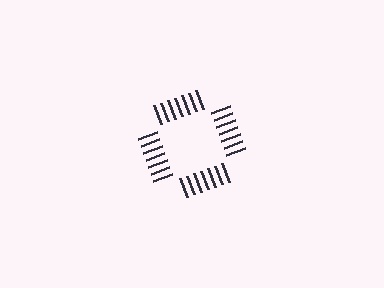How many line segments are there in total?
28 — 7 along each of the 4 edges.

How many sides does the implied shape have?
4 sides — the line-ends trace a square.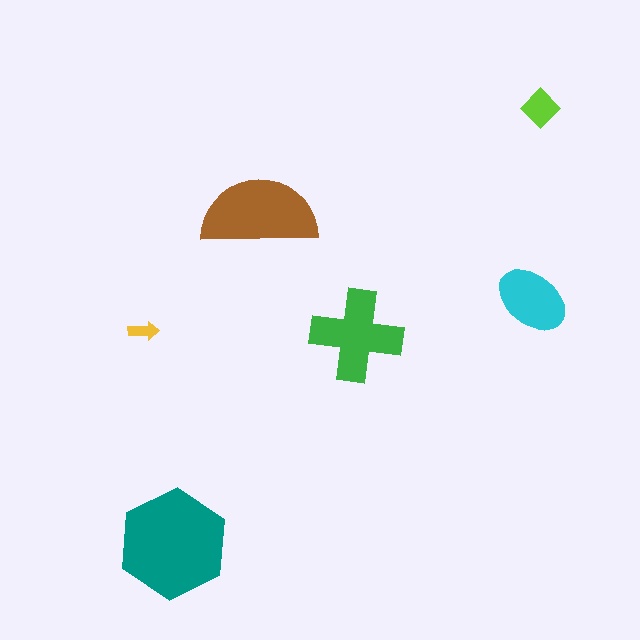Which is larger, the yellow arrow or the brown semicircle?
The brown semicircle.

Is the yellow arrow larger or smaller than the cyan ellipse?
Smaller.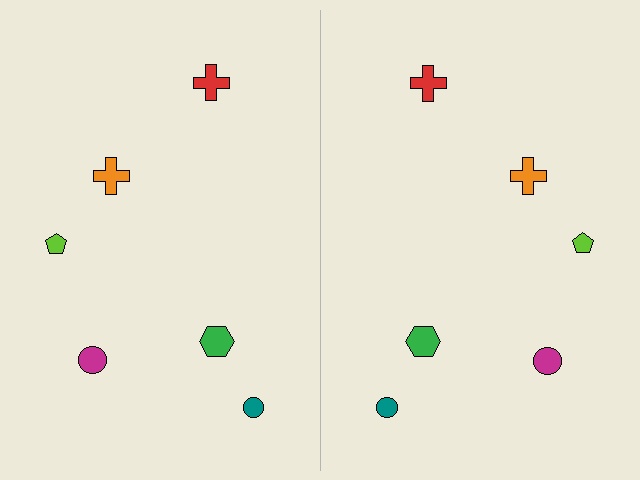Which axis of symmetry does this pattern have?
The pattern has a vertical axis of symmetry running through the center of the image.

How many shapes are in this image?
There are 12 shapes in this image.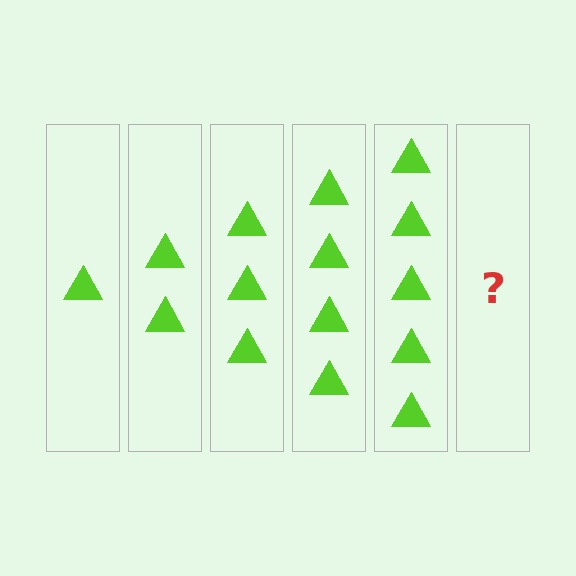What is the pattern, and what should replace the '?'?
The pattern is that each step adds one more triangle. The '?' should be 6 triangles.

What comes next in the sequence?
The next element should be 6 triangles.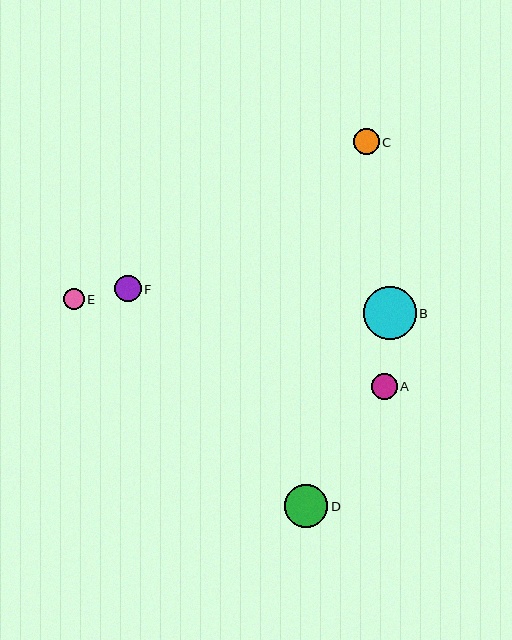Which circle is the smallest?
Circle E is the smallest with a size of approximately 21 pixels.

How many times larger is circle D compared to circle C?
Circle D is approximately 1.7 times the size of circle C.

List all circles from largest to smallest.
From largest to smallest: B, D, F, C, A, E.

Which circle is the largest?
Circle B is the largest with a size of approximately 53 pixels.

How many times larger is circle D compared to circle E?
Circle D is approximately 2.1 times the size of circle E.